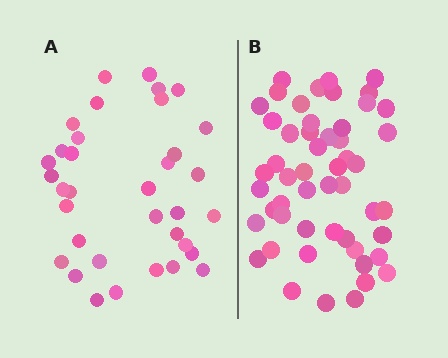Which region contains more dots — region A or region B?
Region B (the right region) has more dots.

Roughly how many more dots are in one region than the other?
Region B has approximately 15 more dots than region A.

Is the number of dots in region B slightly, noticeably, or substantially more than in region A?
Region B has substantially more. The ratio is roughly 1.5 to 1.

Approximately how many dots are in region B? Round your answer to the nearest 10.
About 50 dots. (The exact count is 52, which rounds to 50.)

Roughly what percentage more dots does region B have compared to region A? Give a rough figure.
About 50% more.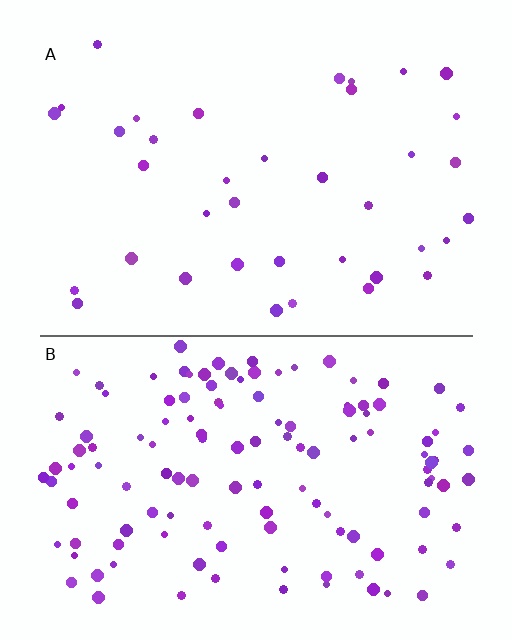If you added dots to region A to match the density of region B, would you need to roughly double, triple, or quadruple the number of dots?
Approximately triple.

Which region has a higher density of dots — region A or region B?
B (the bottom).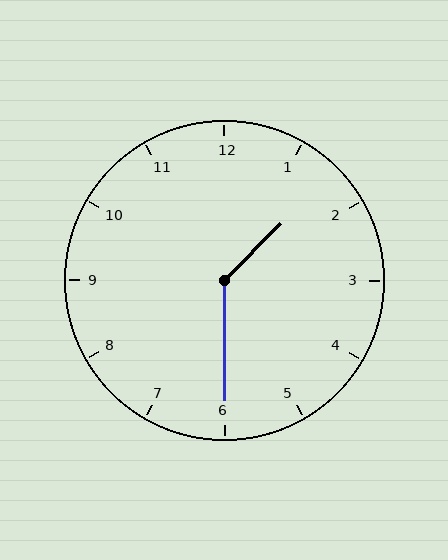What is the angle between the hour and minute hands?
Approximately 135 degrees.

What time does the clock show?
1:30.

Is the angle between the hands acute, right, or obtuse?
It is obtuse.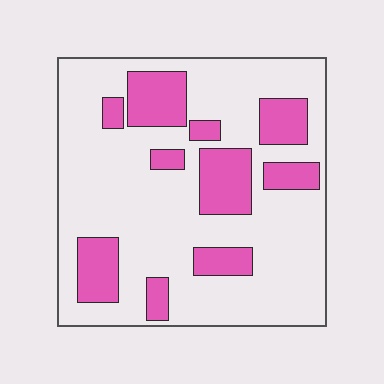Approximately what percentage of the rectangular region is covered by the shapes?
Approximately 25%.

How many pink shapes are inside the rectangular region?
10.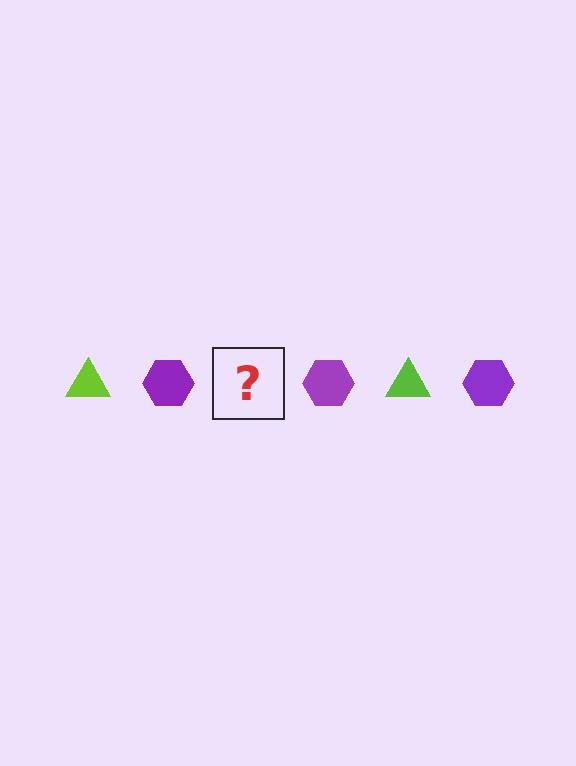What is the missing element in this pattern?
The missing element is a lime triangle.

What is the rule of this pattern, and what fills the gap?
The rule is that the pattern alternates between lime triangle and purple hexagon. The gap should be filled with a lime triangle.